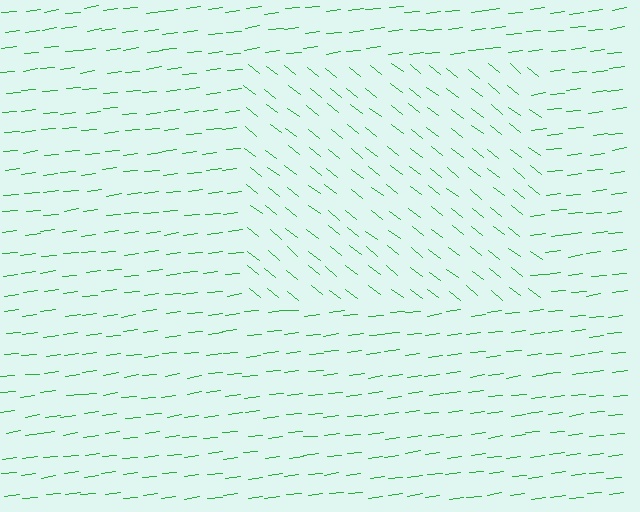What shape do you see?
I see a rectangle.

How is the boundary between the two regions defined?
The boundary is defined purely by a change in line orientation (approximately 45 degrees difference). All lines are the same color and thickness.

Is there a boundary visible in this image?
Yes, there is a texture boundary formed by a change in line orientation.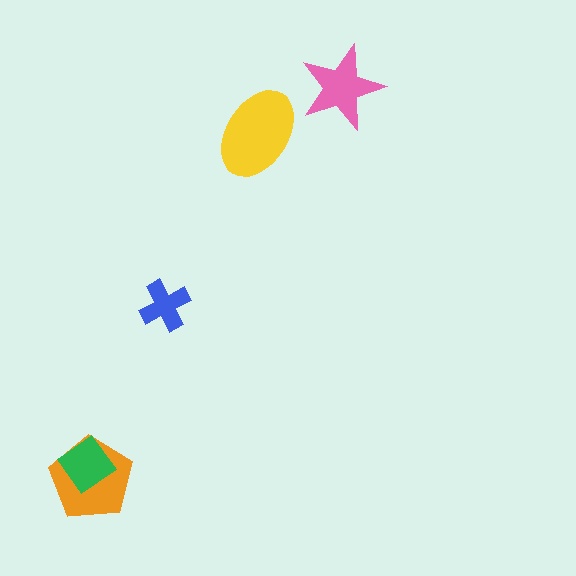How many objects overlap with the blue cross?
0 objects overlap with the blue cross.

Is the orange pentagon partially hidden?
Yes, it is partially covered by another shape.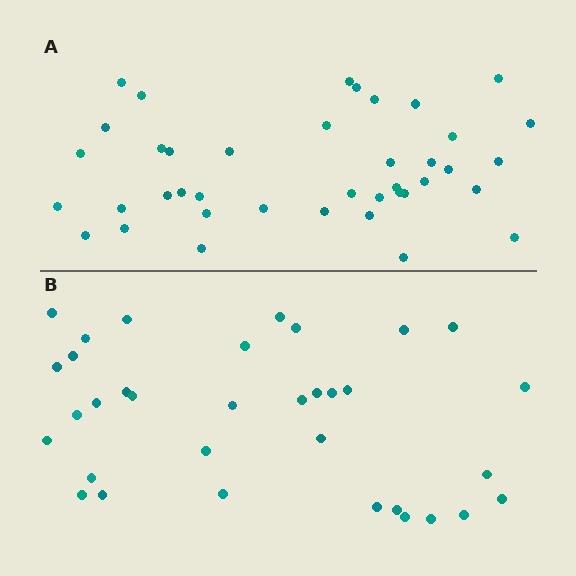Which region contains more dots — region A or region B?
Region A (the top region) has more dots.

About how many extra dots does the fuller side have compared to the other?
Region A has about 6 more dots than region B.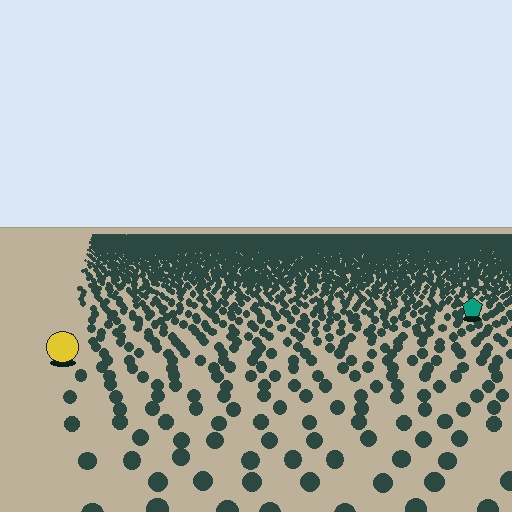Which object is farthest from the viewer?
The teal pentagon is farthest from the viewer. It appears smaller and the ground texture around it is denser.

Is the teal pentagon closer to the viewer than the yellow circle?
No. The yellow circle is closer — you can tell from the texture gradient: the ground texture is coarser near it.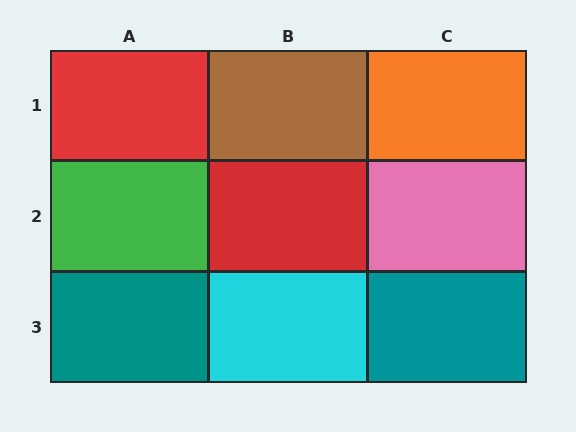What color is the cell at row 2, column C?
Pink.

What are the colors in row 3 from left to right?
Teal, cyan, teal.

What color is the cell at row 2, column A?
Green.